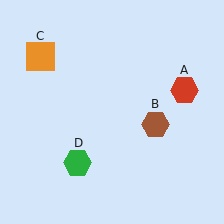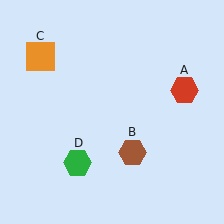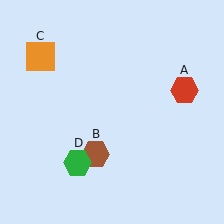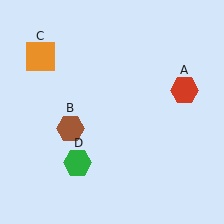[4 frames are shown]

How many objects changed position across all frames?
1 object changed position: brown hexagon (object B).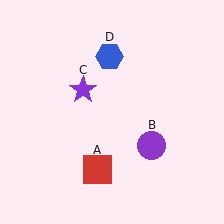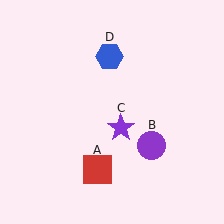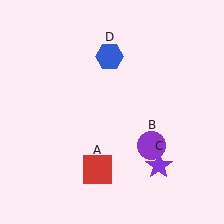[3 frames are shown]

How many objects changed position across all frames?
1 object changed position: purple star (object C).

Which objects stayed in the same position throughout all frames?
Red square (object A) and purple circle (object B) and blue hexagon (object D) remained stationary.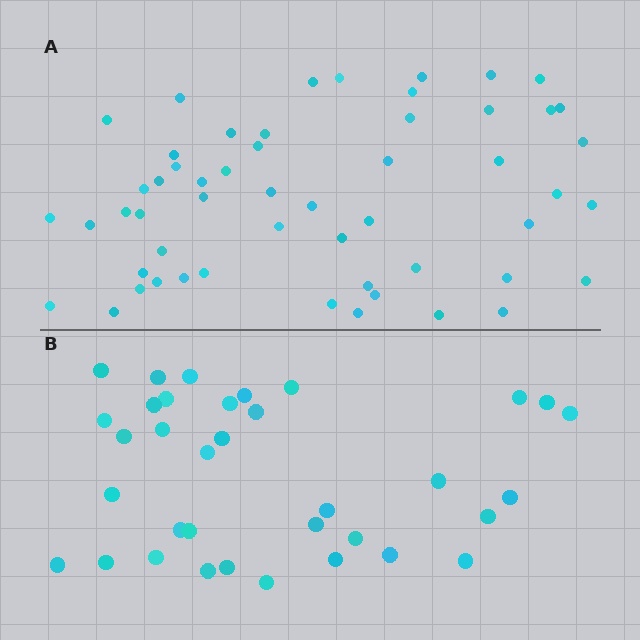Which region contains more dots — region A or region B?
Region A (the top region) has more dots.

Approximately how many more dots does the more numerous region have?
Region A has approximately 20 more dots than region B.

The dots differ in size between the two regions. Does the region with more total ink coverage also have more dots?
No. Region B has more total ink coverage because its dots are larger, but region A actually contains more individual dots. Total area can be misleading — the number of items is what matters here.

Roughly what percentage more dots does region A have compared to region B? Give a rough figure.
About 55% more.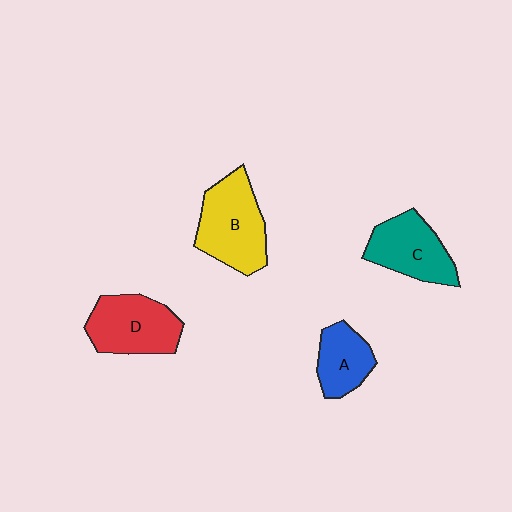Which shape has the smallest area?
Shape A (blue).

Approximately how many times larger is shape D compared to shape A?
Approximately 1.5 times.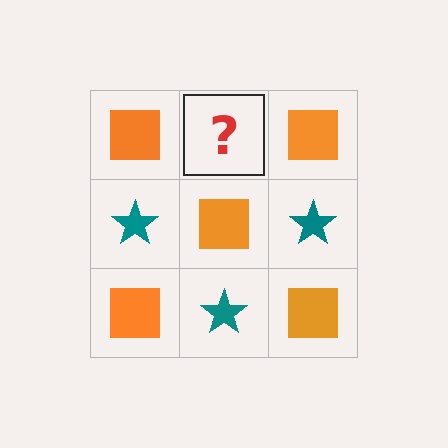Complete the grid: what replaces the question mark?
The question mark should be replaced with a teal star.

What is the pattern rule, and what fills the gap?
The rule is that it alternates orange square and teal star in a checkerboard pattern. The gap should be filled with a teal star.